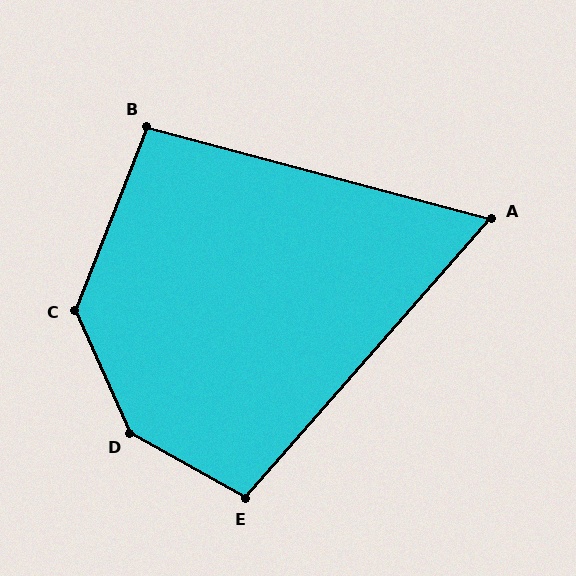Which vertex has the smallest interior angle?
A, at approximately 64 degrees.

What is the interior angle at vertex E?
Approximately 102 degrees (obtuse).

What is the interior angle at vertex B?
Approximately 96 degrees (obtuse).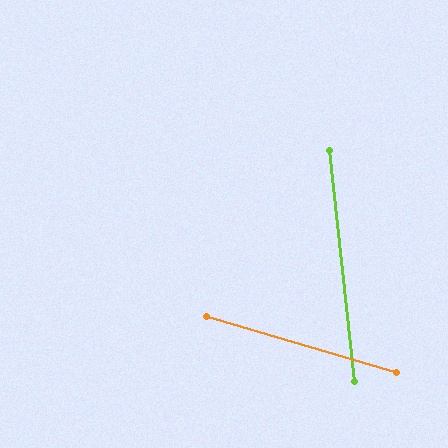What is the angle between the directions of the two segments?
Approximately 68 degrees.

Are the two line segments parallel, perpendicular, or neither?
Neither parallel nor perpendicular — they differ by about 68°.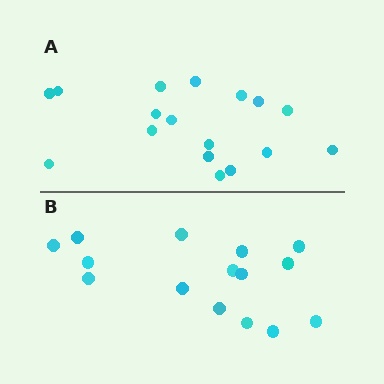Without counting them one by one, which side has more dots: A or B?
Region A (the top region) has more dots.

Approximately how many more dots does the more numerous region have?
Region A has just a few more — roughly 2 or 3 more dots than region B.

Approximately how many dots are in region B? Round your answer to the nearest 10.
About 20 dots. (The exact count is 15, which rounds to 20.)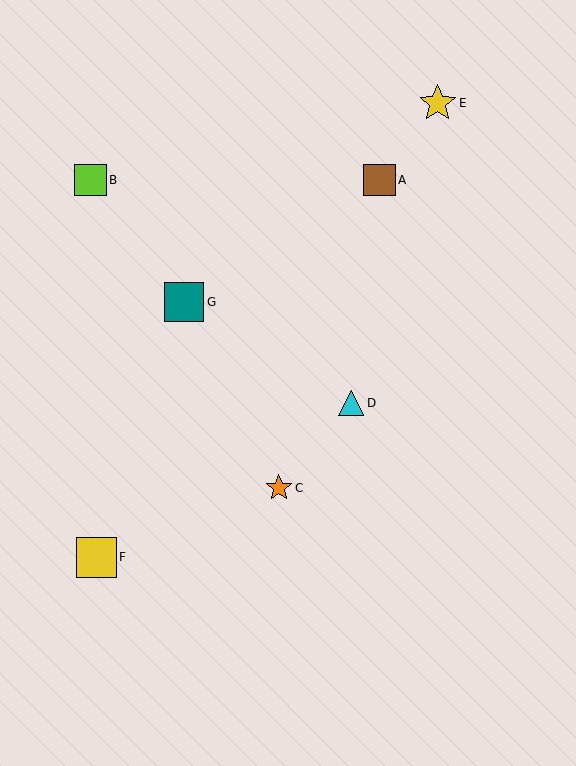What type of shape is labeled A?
Shape A is a brown square.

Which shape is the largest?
The yellow square (labeled F) is the largest.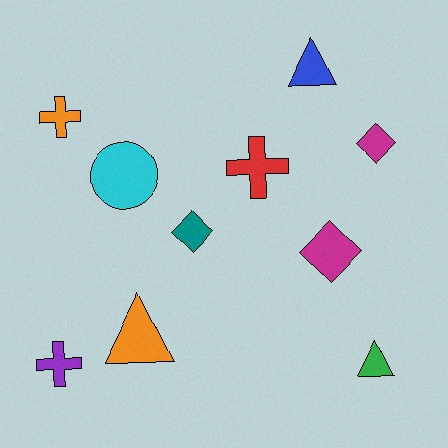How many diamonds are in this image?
There are 3 diamonds.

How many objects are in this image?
There are 10 objects.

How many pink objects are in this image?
There are no pink objects.